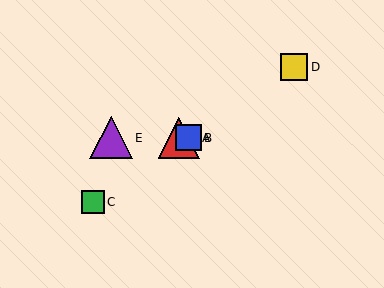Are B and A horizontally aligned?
Yes, both are at y≈138.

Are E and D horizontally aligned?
No, E is at y≈138 and D is at y≈67.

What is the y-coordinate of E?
Object E is at y≈138.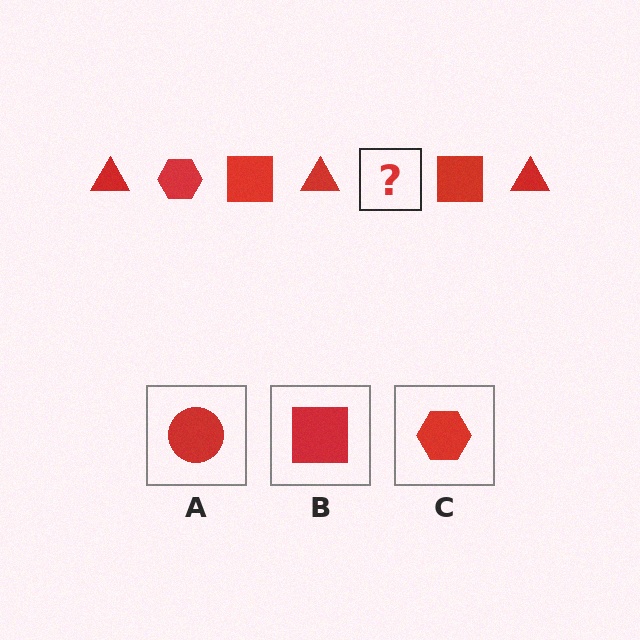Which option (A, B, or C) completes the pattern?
C.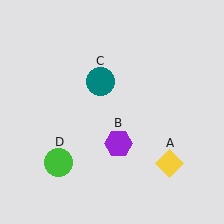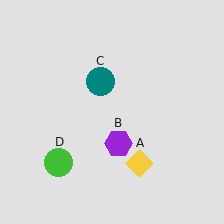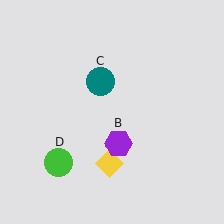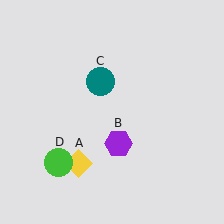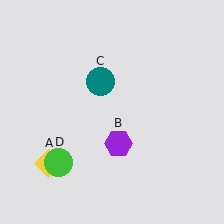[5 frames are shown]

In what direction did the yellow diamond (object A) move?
The yellow diamond (object A) moved left.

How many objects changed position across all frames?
1 object changed position: yellow diamond (object A).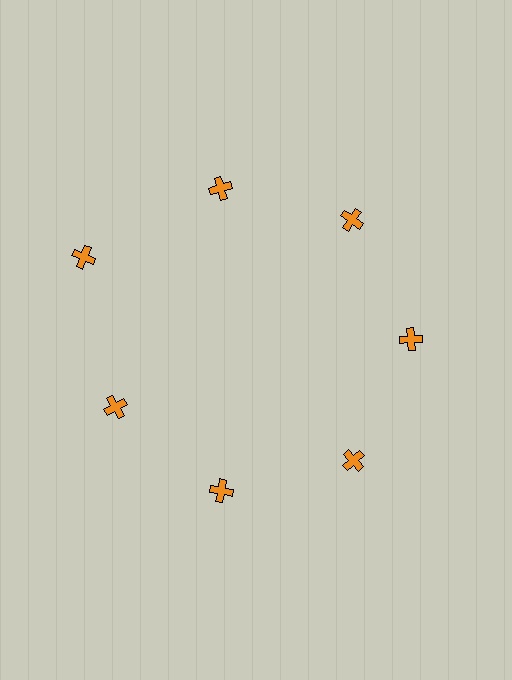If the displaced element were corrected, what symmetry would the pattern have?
It would have 7-fold rotational symmetry — the pattern would map onto itself every 51 degrees.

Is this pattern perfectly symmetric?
No. The 7 orange crosses are arranged in a ring, but one element near the 10 o'clock position is pushed outward from the center, breaking the 7-fold rotational symmetry.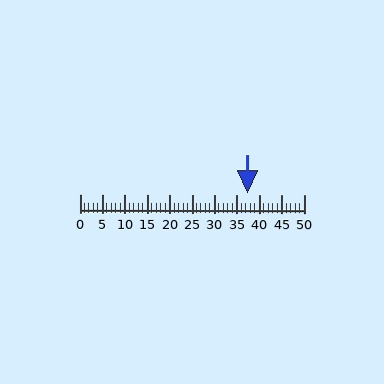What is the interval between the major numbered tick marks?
The major tick marks are spaced 5 units apart.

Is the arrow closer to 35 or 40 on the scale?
The arrow is closer to 35.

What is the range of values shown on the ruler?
The ruler shows values from 0 to 50.